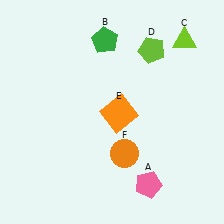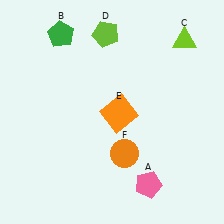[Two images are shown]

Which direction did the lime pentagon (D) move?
The lime pentagon (D) moved left.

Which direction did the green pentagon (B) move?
The green pentagon (B) moved left.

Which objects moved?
The objects that moved are: the green pentagon (B), the lime pentagon (D).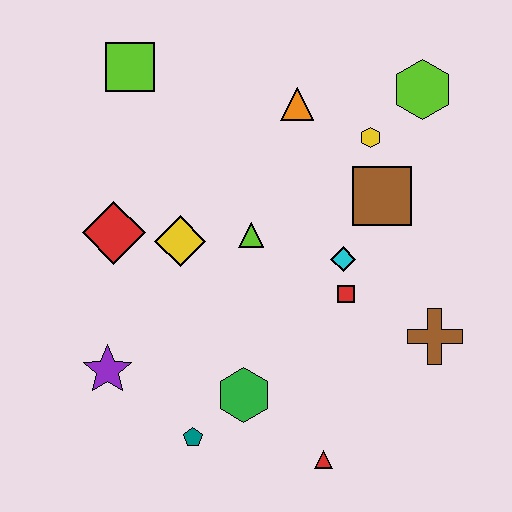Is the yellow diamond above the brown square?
No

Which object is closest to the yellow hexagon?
The brown square is closest to the yellow hexagon.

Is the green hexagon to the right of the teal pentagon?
Yes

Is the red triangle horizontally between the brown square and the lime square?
Yes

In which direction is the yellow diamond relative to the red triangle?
The yellow diamond is above the red triangle.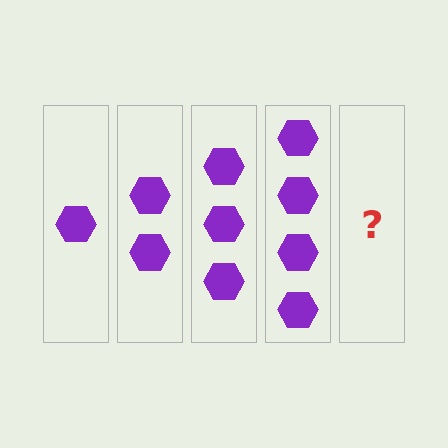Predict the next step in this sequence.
The next step is 5 hexagons.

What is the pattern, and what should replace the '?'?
The pattern is that each step adds one more hexagon. The '?' should be 5 hexagons.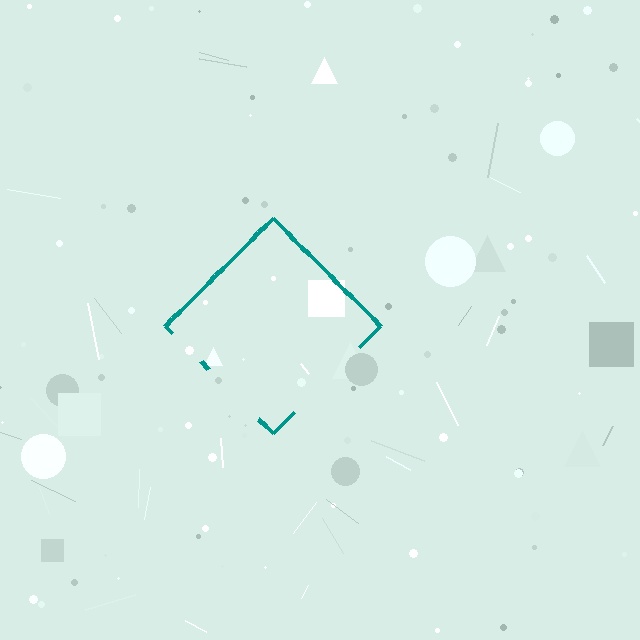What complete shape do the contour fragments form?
The contour fragments form a diamond.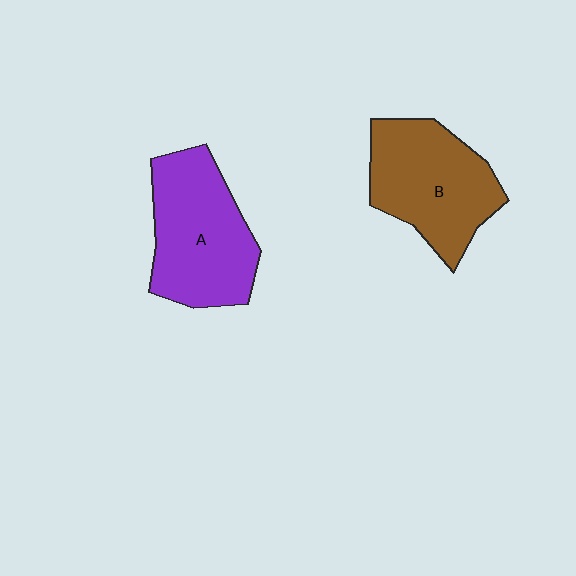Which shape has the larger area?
Shape A (purple).